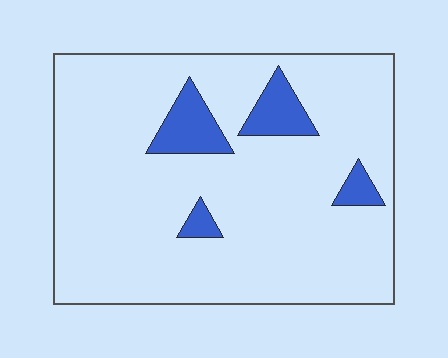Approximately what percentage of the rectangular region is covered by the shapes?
Approximately 10%.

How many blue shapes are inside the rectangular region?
4.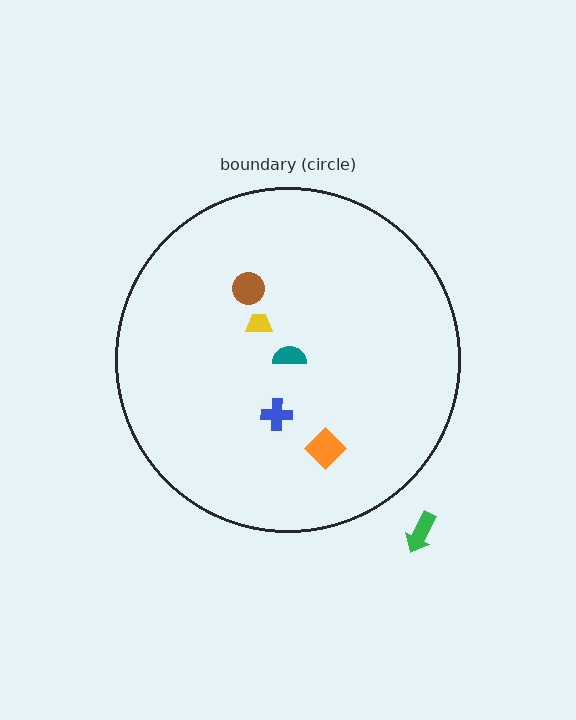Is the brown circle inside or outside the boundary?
Inside.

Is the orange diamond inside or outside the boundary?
Inside.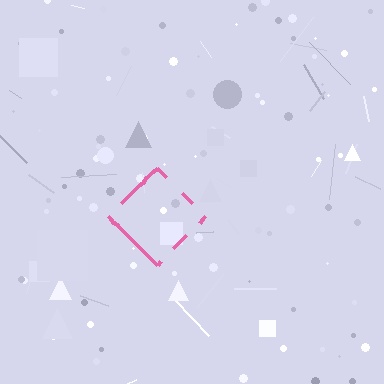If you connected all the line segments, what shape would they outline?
They would outline a diamond.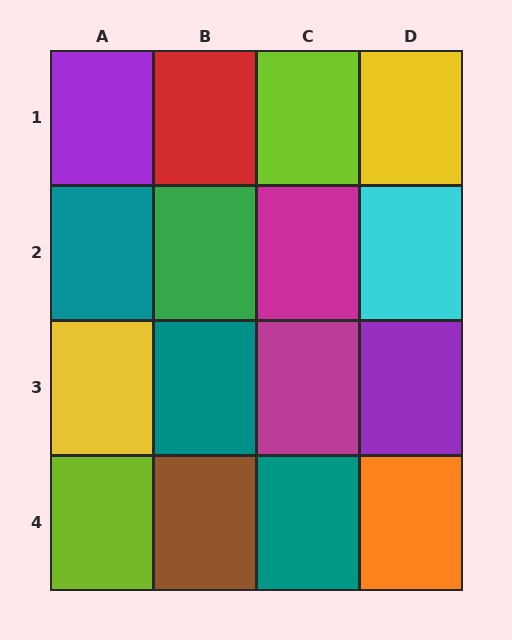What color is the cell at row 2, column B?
Green.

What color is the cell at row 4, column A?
Lime.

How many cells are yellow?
2 cells are yellow.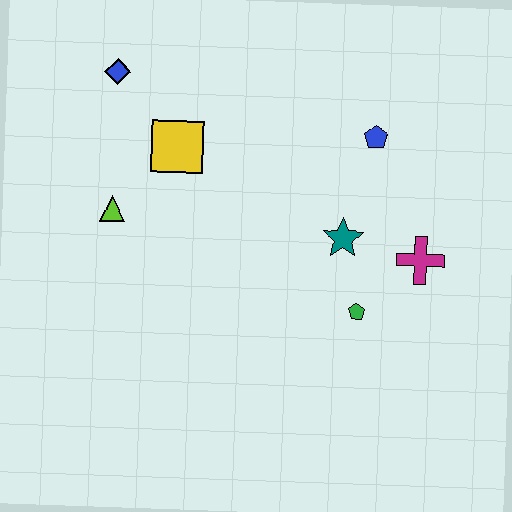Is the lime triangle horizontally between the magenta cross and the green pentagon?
No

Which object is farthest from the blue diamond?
The magenta cross is farthest from the blue diamond.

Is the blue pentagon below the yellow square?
No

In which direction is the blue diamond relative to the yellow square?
The blue diamond is above the yellow square.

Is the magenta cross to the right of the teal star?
Yes